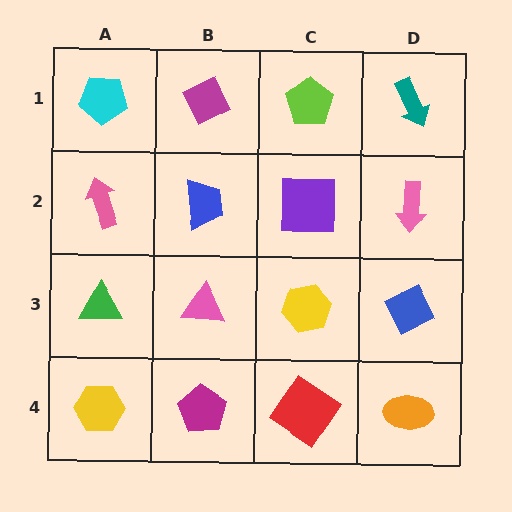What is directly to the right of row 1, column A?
A magenta diamond.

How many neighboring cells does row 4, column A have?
2.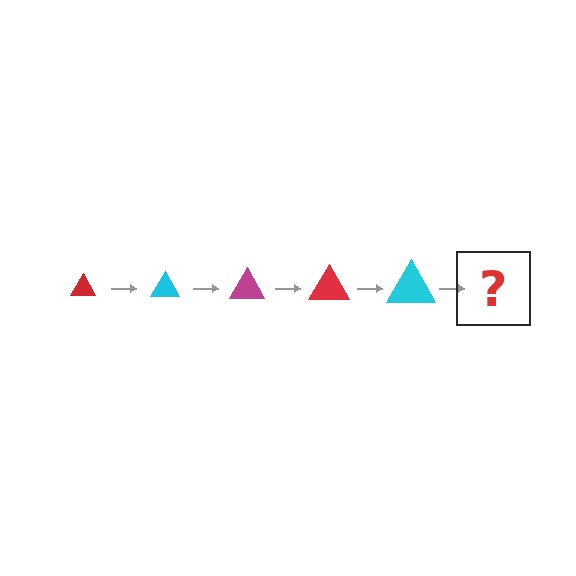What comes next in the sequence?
The next element should be a magenta triangle, larger than the previous one.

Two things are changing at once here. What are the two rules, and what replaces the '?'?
The two rules are that the triangle grows larger each step and the color cycles through red, cyan, and magenta. The '?' should be a magenta triangle, larger than the previous one.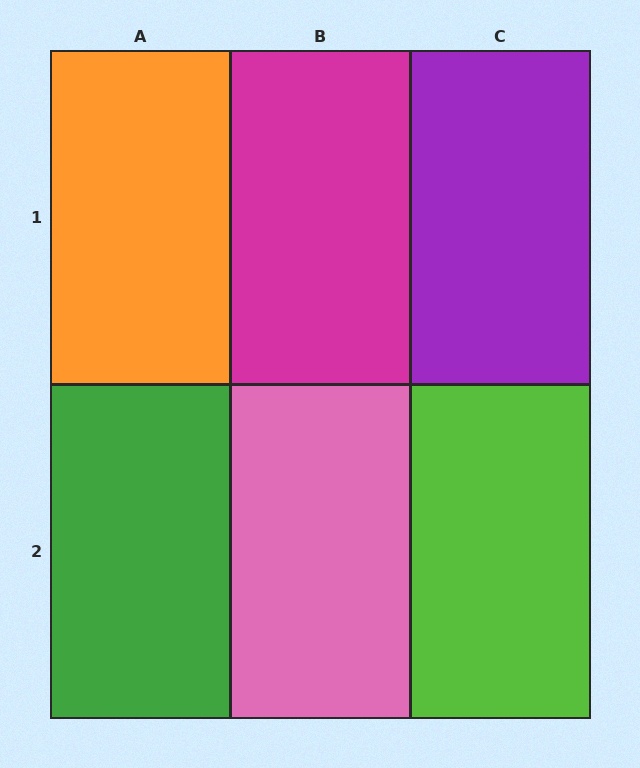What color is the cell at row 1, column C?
Purple.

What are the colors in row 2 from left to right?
Green, pink, lime.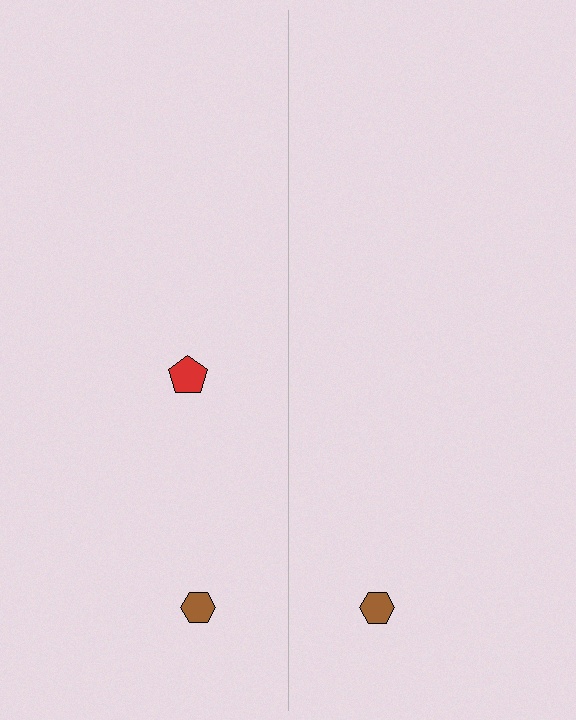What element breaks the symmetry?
A red pentagon is missing from the right side.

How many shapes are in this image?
There are 3 shapes in this image.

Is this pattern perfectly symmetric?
No, the pattern is not perfectly symmetric. A red pentagon is missing from the right side.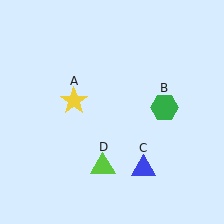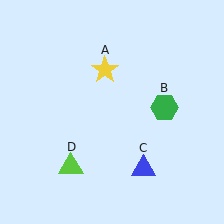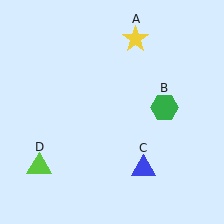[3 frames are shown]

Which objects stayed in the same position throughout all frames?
Green hexagon (object B) and blue triangle (object C) remained stationary.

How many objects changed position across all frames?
2 objects changed position: yellow star (object A), lime triangle (object D).